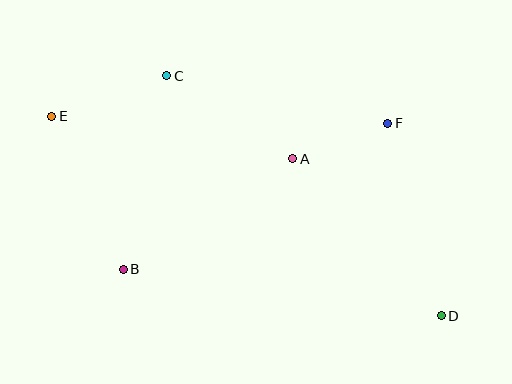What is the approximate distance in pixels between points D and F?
The distance between D and F is approximately 200 pixels.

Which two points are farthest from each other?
Points D and E are farthest from each other.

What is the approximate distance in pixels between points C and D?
The distance between C and D is approximately 365 pixels.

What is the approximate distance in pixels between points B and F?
The distance between B and F is approximately 302 pixels.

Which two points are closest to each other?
Points A and F are closest to each other.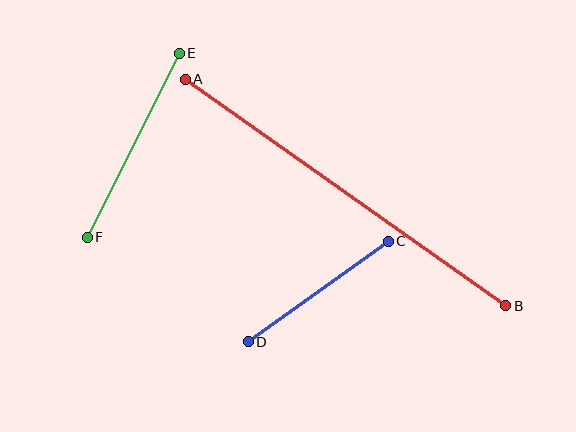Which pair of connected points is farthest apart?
Points A and B are farthest apart.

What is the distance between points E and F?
The distance is approximately 206 pixels.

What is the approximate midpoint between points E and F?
The midpoint is at approximately (133, 145) pixels.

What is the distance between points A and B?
The distance is approximately 392 pixels.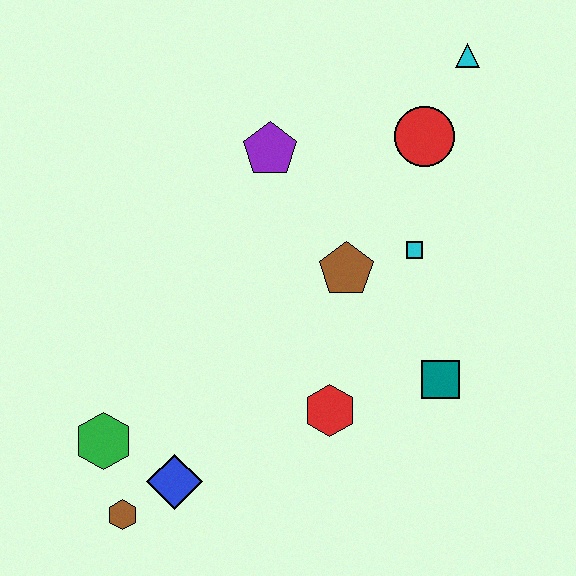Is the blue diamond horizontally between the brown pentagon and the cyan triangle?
No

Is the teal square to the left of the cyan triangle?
Yes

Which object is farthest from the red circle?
The brown hexagon is farthest from the red circle.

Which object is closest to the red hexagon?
The teal square is closest to the red hexagon.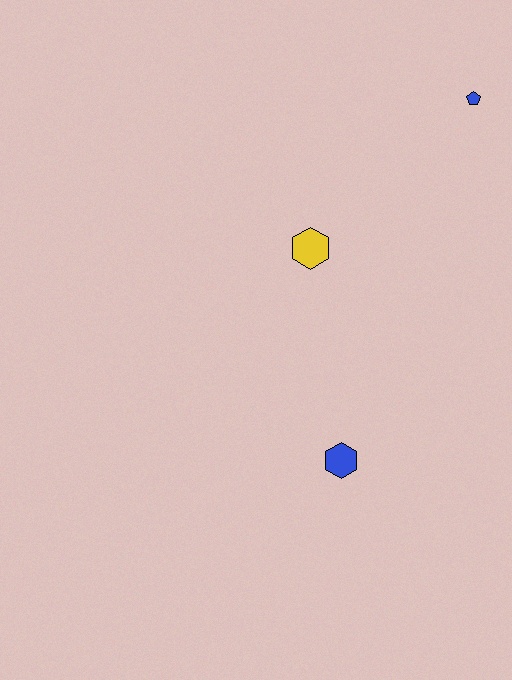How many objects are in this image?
There are 3 objects.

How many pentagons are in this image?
There is 1 pentagon.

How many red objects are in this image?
There are no red objects.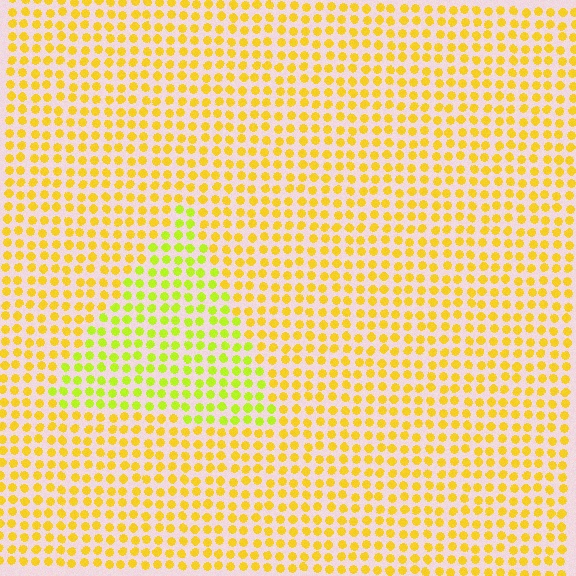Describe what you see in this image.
The image is filled with small yellow elements in a uniform arrangement. A triangle-shaped region is visible where the elements are tinted to a slightly different hue, forming a subtle color boundary.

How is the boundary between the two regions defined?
The boundary is defined purely by a slight shift in hue (about 30 degrees). Spacing, size, and orientation are identical on both sides.